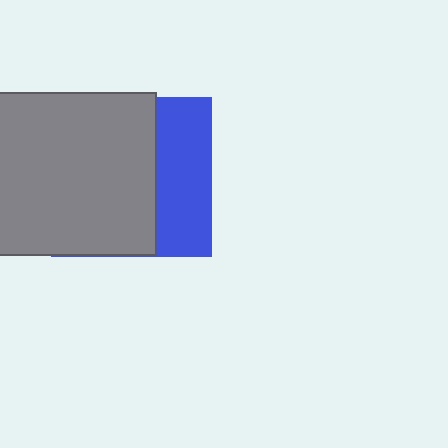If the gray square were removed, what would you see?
You would see the complete blue square.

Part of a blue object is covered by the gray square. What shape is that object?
It is a square.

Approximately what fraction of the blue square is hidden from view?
Roughly 65% of the blue square is hidden behind the gray square.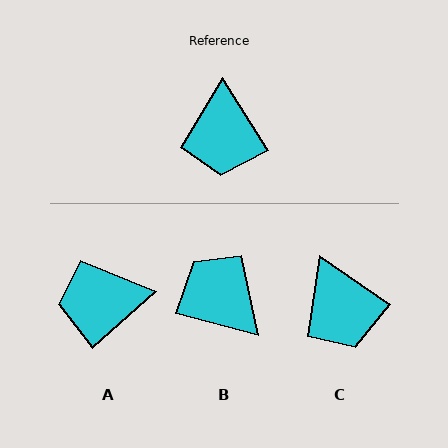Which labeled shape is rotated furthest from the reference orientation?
B, about 137 degrees away.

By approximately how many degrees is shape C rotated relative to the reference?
Approximately 23 degrees counter-clockwise.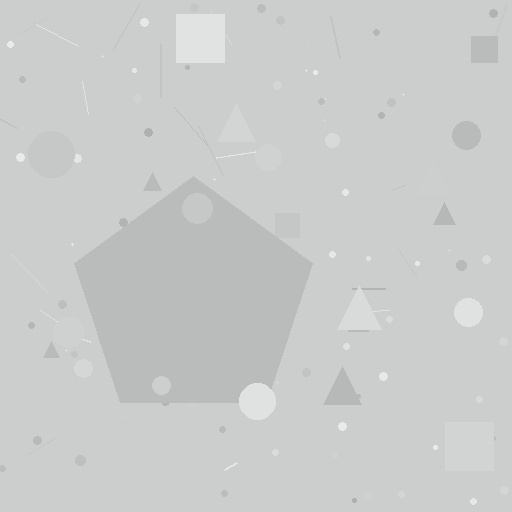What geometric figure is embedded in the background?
A pentagon is embedded in the background.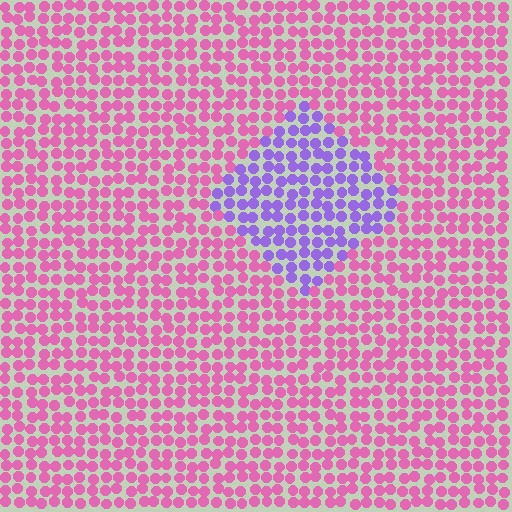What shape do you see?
I see a diamond.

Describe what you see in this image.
The image is filled with small pink elements in a uniform arrangement. A diamond-shaped region is visible where the elements are tinted to a slightly different hue, forming a subtle color boundary.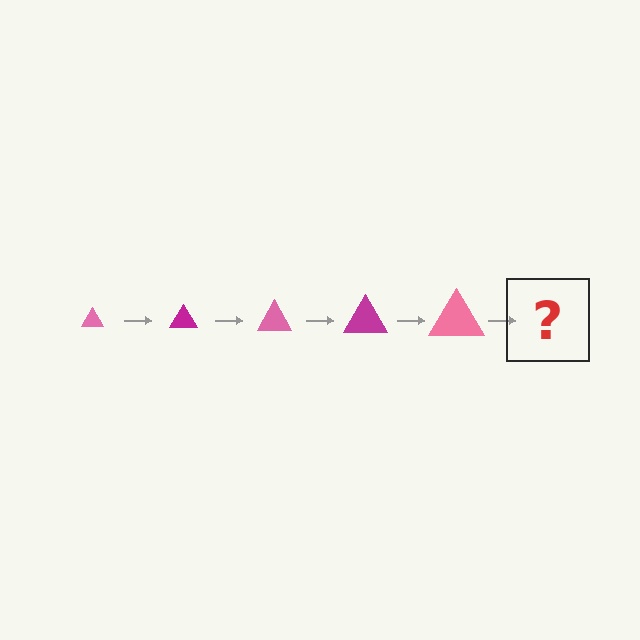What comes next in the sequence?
The next element should be a magenta triangle, larger than the previous one.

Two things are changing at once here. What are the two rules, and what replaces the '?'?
The two rules are that the triangle grows larger each step and the color cycles through pink and magenta. The '?' should be a magenta triangle, larger than the previous one.